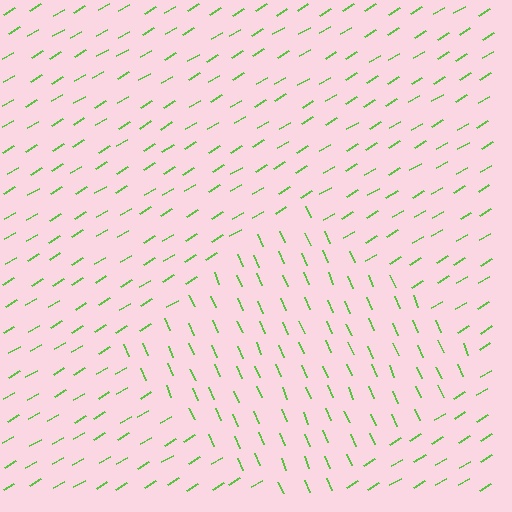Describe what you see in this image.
The image is filled with small lime line segments. A diamond region in the image has lines oriented differently from the surrounding lines, creating a visible texture boundary.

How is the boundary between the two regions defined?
The boundary is defined purely by a change in line orientation (approximately 83 degrees difference). All lines are the same color and thickness.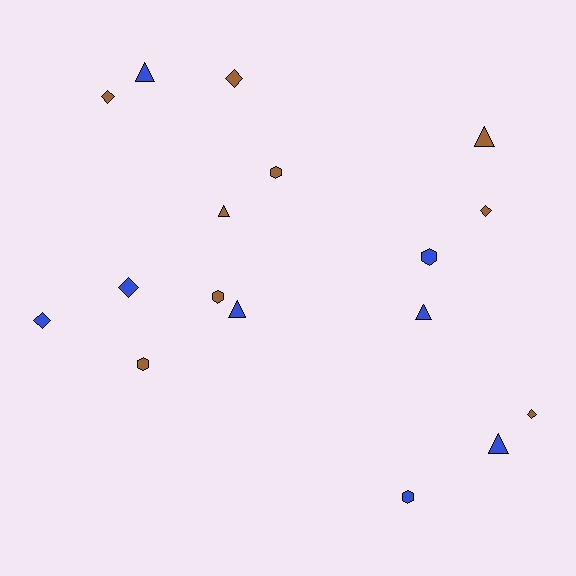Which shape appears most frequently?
Triangle, with 6 objects.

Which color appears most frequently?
Brown, with 9 objects.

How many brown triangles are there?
There are 2 brown triangles.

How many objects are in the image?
There are 17 objects.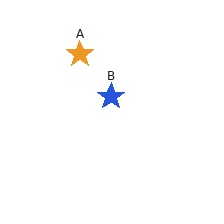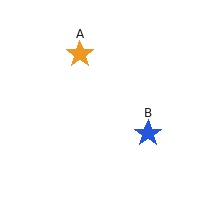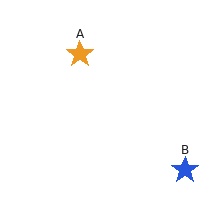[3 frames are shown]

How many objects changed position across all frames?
1 object changed position: blue star (object B).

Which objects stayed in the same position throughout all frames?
Orange star (object A) remained stationary.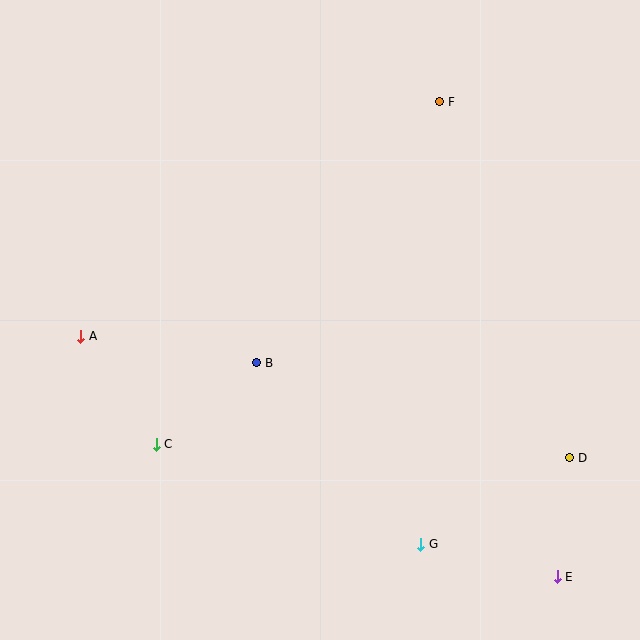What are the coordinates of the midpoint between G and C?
The midpoint between G and C is at (288, 494).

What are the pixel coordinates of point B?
Point B is at (257, 363).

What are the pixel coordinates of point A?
Point A is at (81, 336).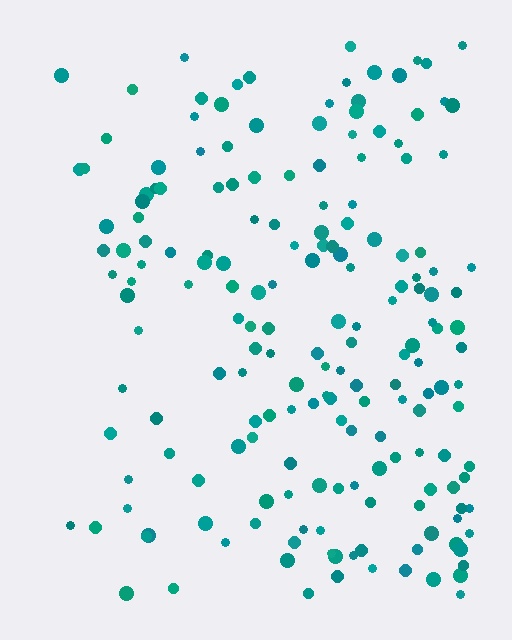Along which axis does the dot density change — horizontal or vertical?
Horizontal.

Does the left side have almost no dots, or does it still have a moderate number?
Still a moderate number, just noticeably fewer than the right.